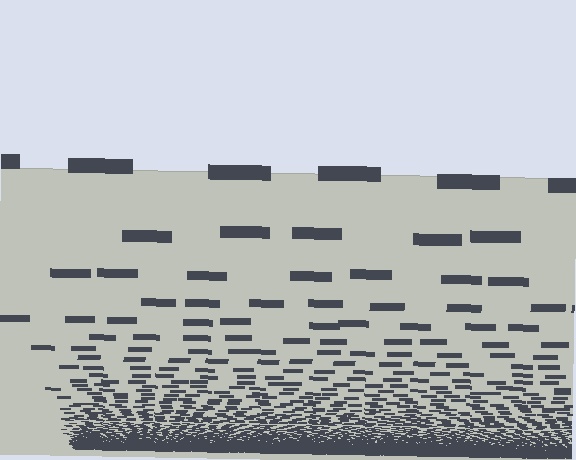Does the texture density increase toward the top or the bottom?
Density increases toward the bottom.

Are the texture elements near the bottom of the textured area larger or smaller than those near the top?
Smaller. The gradient is inverted — elements near the bottom are smaller and denser.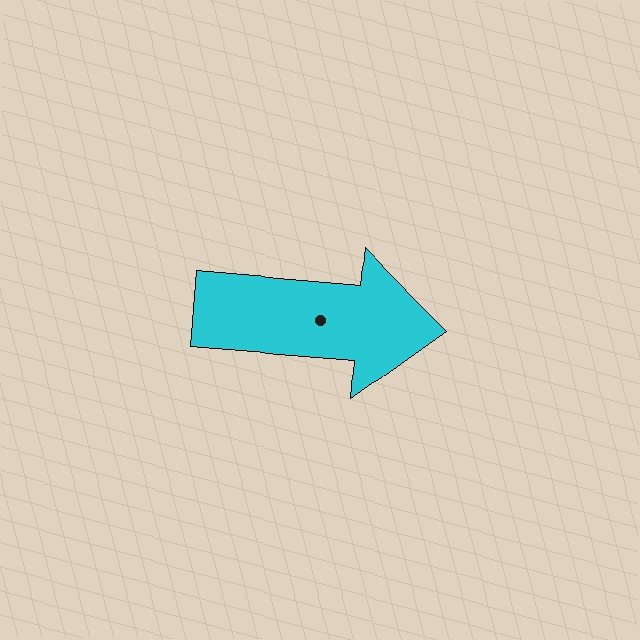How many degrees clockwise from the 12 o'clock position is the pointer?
Approximately 95 degrees.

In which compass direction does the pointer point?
East.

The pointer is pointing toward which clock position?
Roughly 3 o'clock.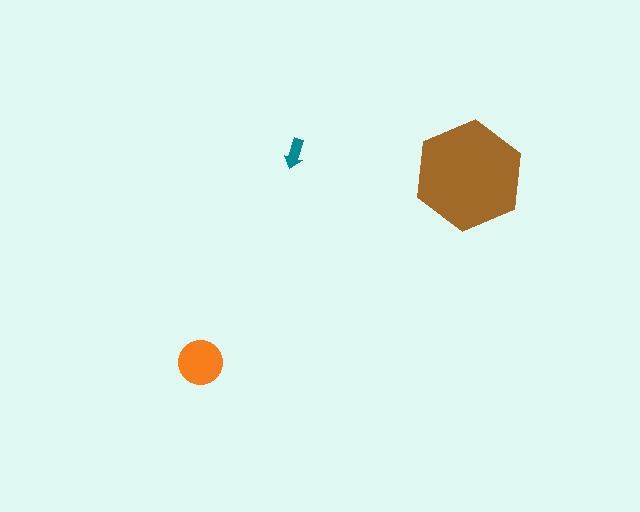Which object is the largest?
The brown hexagon.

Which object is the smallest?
The teal arrow.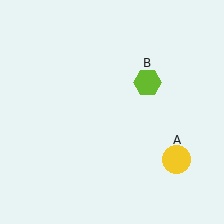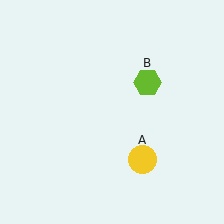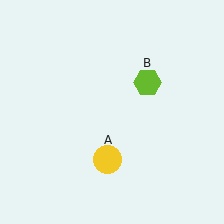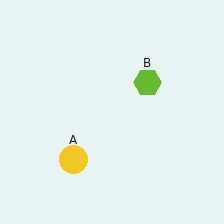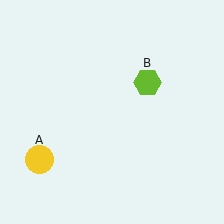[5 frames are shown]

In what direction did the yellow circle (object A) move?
The yellow circle (object A) moved left.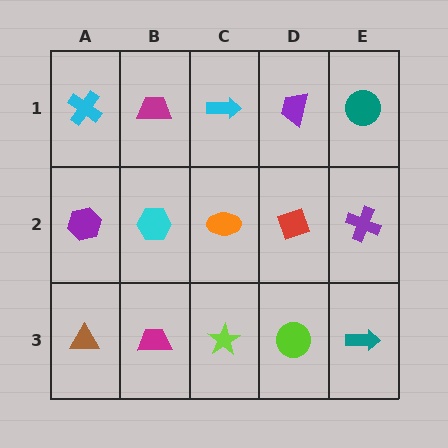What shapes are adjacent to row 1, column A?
A purple hexagon (row 2, column A), a magenta trapezoid (row 1, column B).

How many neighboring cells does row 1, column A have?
2.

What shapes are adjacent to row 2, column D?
A purple trapezoid (row 1, column D), a lime circle (row 3, column D), an orange ellipse (row 2, column C), a purple cross (row 2, column E).